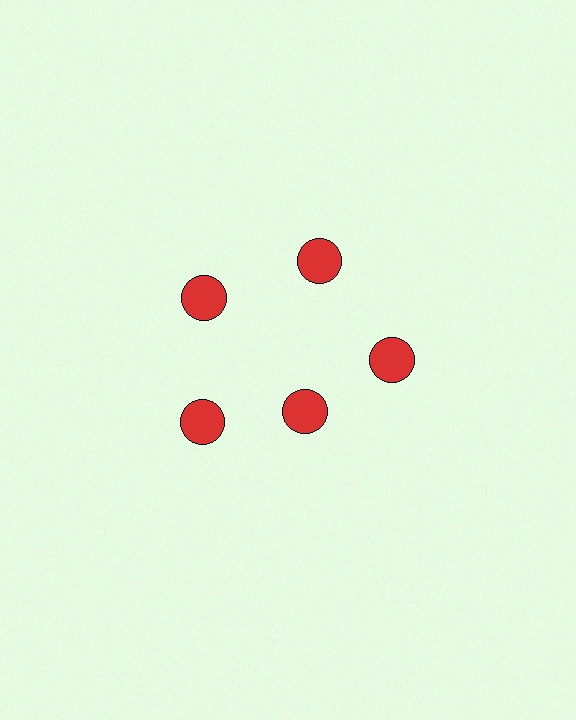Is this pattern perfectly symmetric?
No. The 5 red circles are arranged in a ring, but one element near the 5 o'clock position is pulled inward toward the center, breaking the 5-fold rotational symmetry.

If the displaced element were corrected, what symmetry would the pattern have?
It would have 5-fold rotational symmetry — the pattern would map onto itself every 72 degrees.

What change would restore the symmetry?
The symmetry would be restored by moving it outward, back onto the ring so that all 5 circles sit at equal angles and equal distance from the center.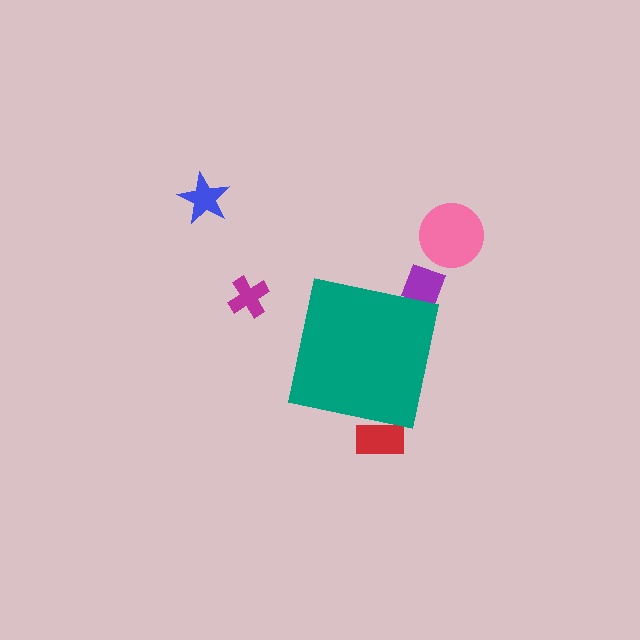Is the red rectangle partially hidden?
Yes, the red rectangle is partially hidden behind the teal square.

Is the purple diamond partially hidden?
Yes, the purple diamond is partially hidden behind the teal square.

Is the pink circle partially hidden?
No, the pink circle is fully visible.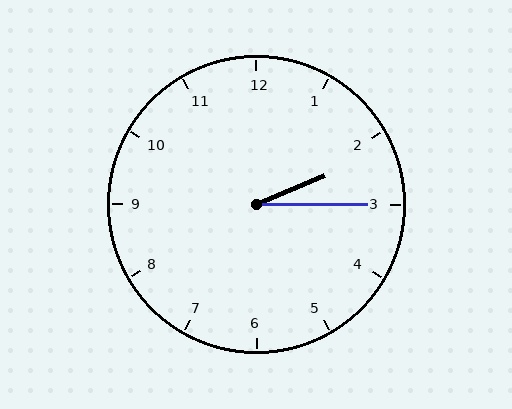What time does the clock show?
2:15.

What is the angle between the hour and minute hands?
Approximately 22 degrees.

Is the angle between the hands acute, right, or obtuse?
It is acute.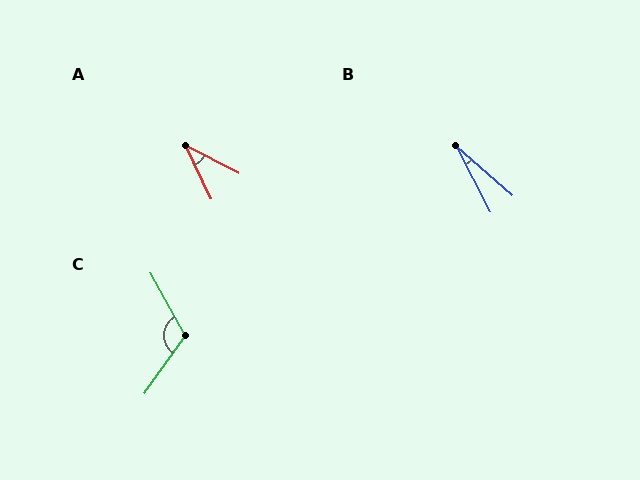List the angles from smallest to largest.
B (21°), A (38°), C (115°).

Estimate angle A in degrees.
Approximately 38 degrees.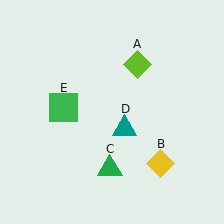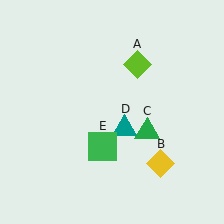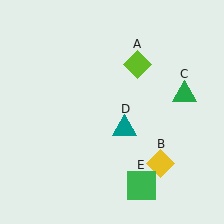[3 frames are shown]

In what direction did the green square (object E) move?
The green square (object E) moved down and to the right.